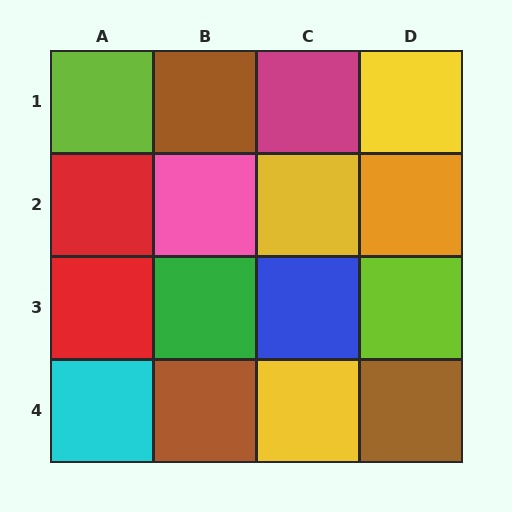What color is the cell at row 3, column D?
Lime.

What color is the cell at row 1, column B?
Brown.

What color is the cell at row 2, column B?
Pink.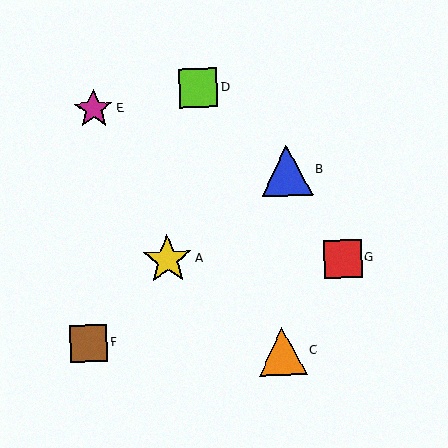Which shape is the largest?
The blue triangle (labeled B) is the largest.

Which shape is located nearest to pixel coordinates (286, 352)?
The orange triangle (labeled C) at (282, 351) is nearest to that location.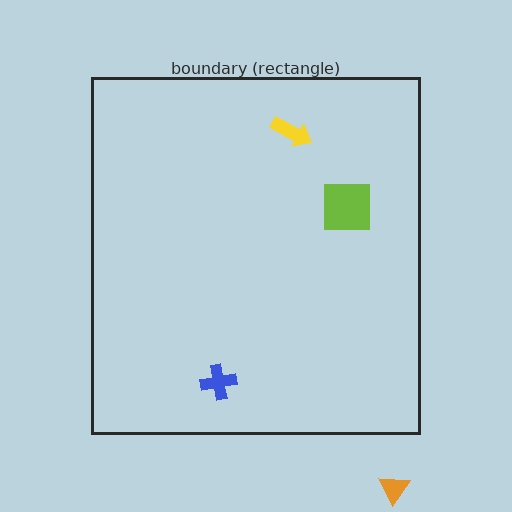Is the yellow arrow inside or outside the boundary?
Inside.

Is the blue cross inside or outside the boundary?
Inside.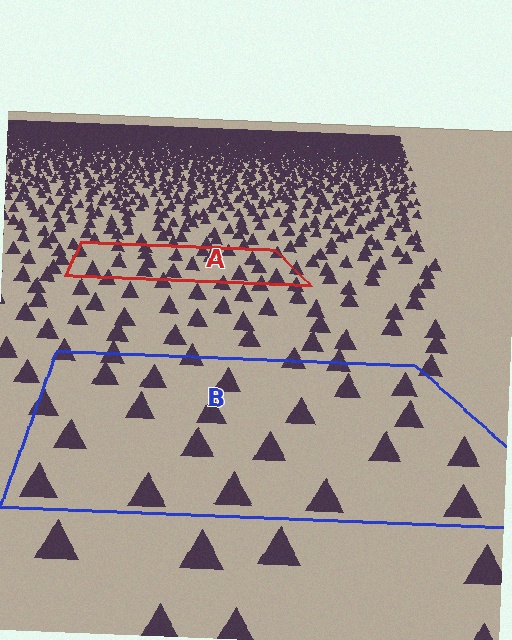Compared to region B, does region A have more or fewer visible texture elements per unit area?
Region A has more texture elements per unit area — they are packed more densely because it is farther away.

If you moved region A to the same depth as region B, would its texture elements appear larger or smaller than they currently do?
They would appear larger. At a closer depth, the same texture elements are projected at a bigger on-screen size.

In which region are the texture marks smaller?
The texture marks are smaller in region A, because it is farther away.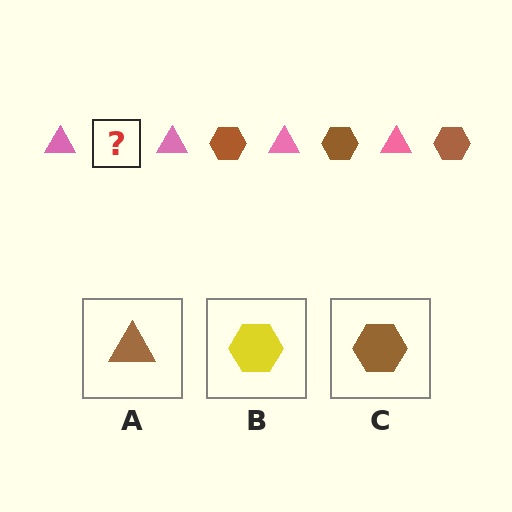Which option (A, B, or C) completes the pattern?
C.